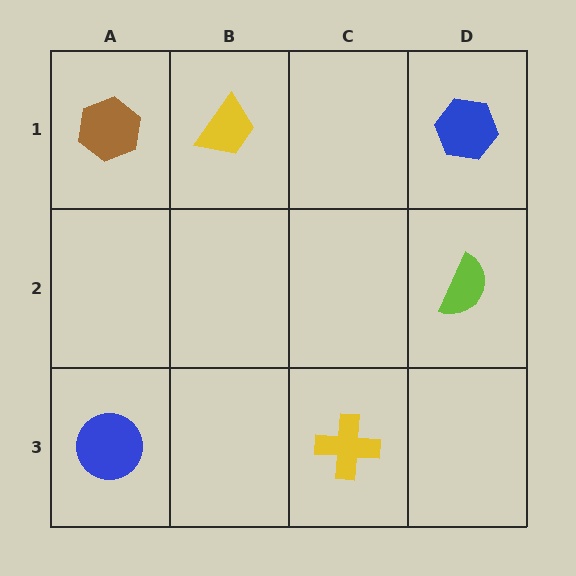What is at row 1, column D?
A blue hexagon.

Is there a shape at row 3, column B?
No, that cell is empty.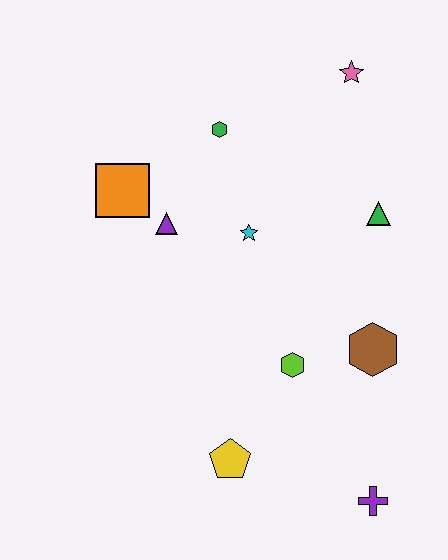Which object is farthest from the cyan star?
The purple cross is farthest from the cyan star.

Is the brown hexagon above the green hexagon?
No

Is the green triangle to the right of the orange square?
Yes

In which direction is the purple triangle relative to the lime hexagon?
The purple triangle is above the lime hexagon.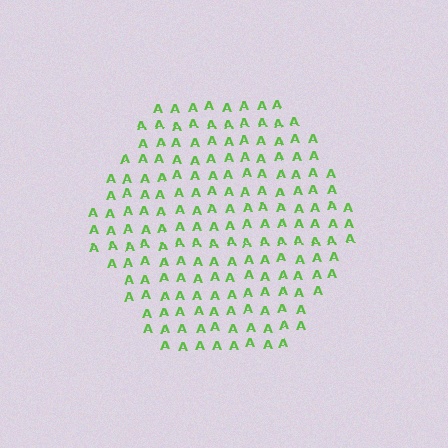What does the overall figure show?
The overall figure shows a hexagon.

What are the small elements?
The small elements are letter A's.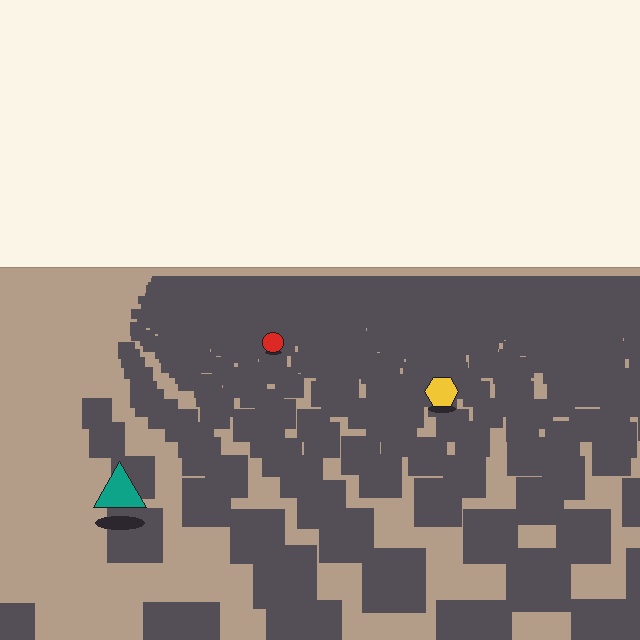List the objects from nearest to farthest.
From nearest to farthest: the teal triangle, the yellow hexagon, the red circle.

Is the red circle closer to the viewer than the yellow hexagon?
No. The yellow hexagon is closer — you can tell from the texture gradient: the ground texture is coarser near it.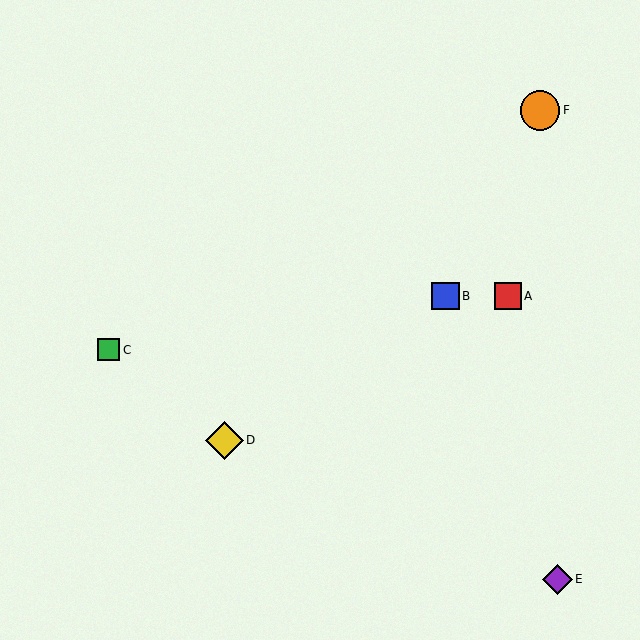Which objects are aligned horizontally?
Objects A, B are aligned horizontally.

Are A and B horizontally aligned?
Yes, both are at y≈296.